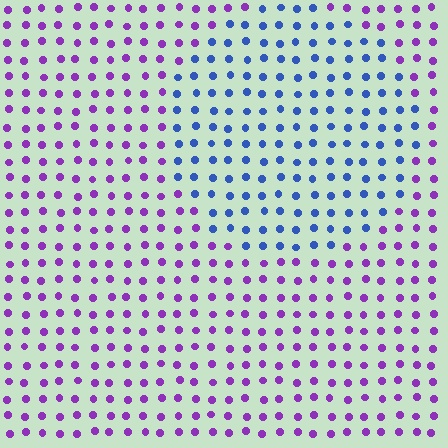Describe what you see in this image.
The image is filled with small purple elements in a uniform arrangement. A circle-shaped region is visible where the elements are tinted to a slightly different hue, forming a subtle color boundary.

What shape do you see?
I see a circle.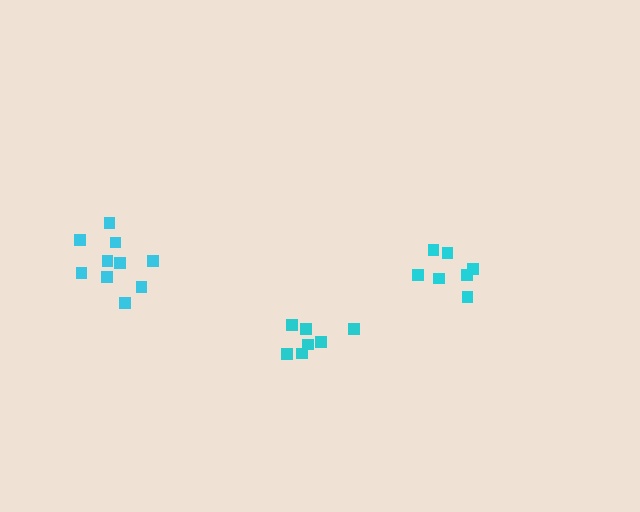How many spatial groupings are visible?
There are 3 spatial groupings.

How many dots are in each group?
Group 1: 7 dots, Group 2: 10 dots, Group 3: 7 dots (24 total).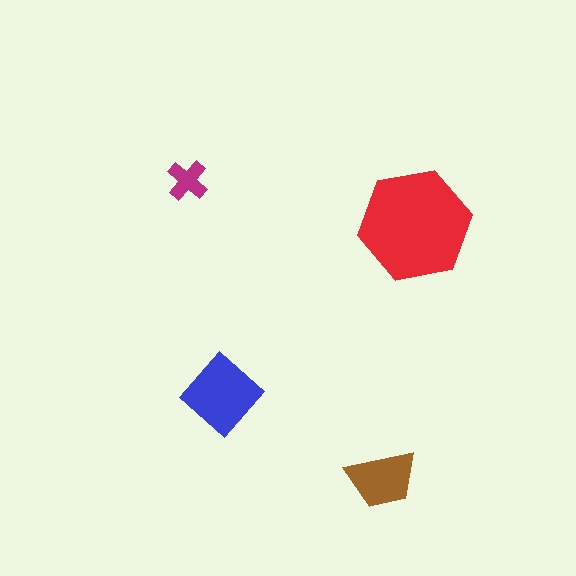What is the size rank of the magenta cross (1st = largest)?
4th.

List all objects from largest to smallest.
The red hexagon, the blue diamond, the brown trapezoid, the magenta cross.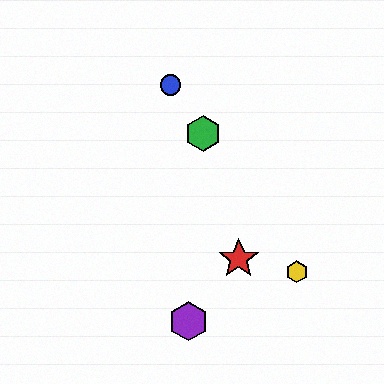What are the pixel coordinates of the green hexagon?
The green hexagon is at (203, 133).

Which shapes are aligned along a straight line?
The blue circle, the green hexagon, the yellow hexagon are aligned along a straight line.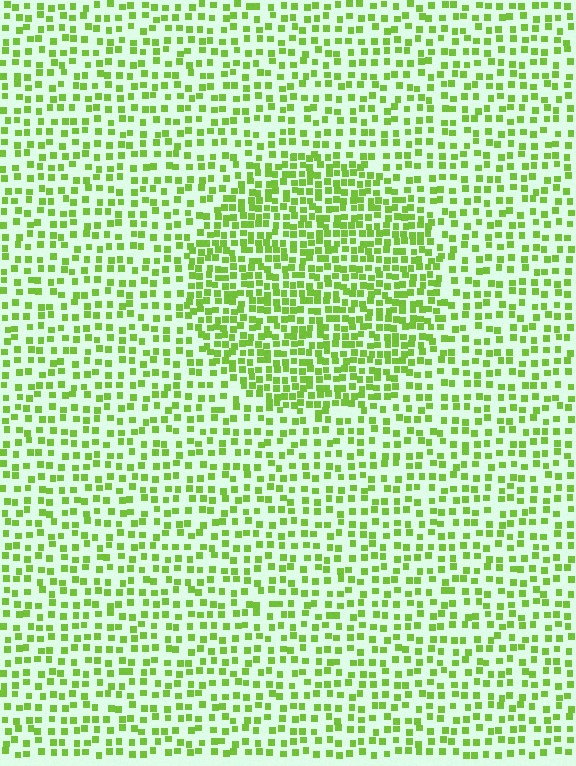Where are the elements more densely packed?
The elements are more densely packed inside the circle boundary.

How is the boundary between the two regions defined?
The boundary is defined by a change in element density (approximately 1.8x ratio). All elements are the same color, size, and shape.